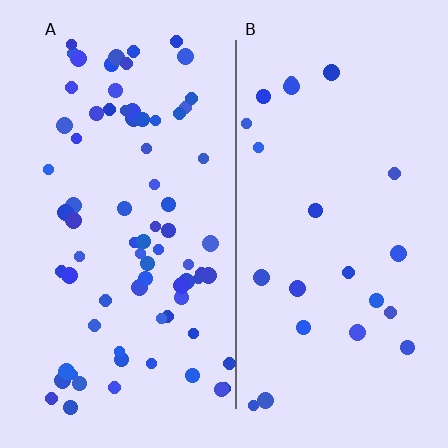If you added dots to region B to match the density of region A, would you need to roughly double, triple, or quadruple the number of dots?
Approximately triple.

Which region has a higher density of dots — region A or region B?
A (the left).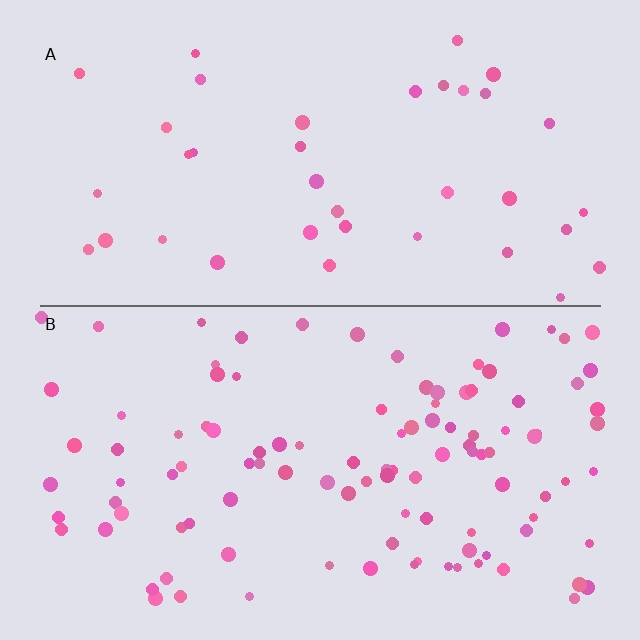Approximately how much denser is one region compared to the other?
Approximately 2.8× — region B over region A.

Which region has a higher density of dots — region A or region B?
B (the bottom).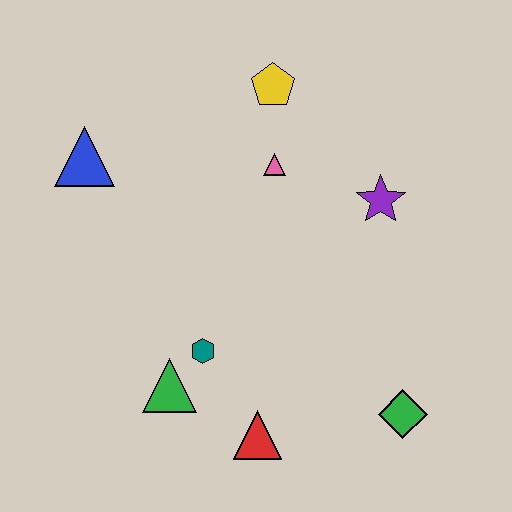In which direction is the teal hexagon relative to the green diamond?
The teal hexagon is to the left of the green diamond.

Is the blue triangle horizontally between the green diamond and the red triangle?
No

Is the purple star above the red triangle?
Yes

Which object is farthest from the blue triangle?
The green diamond is farthest from the blue triangle.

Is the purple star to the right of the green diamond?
No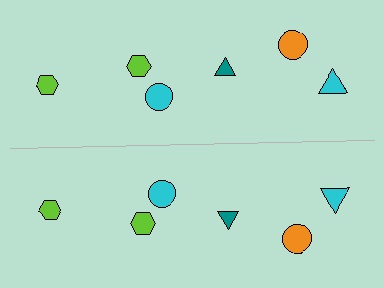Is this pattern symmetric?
Yes, this pattern has bilateral (reflection) symmetry.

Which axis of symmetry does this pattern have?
The pattern has a horizontal axis of symmetry running through the center of the image.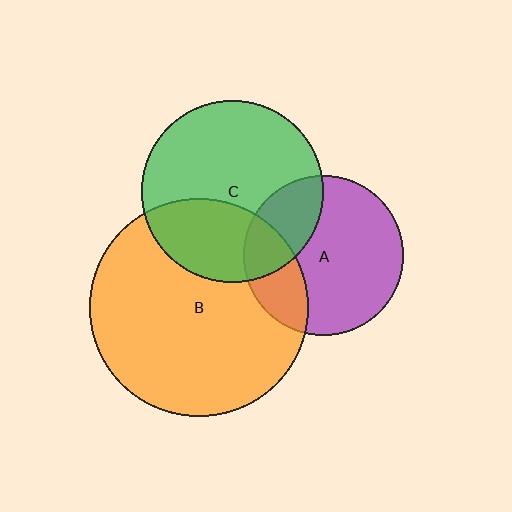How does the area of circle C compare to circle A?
Approximately 1.3 times.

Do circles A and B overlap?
Yes.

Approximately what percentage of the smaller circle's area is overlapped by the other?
Approximately 25%.